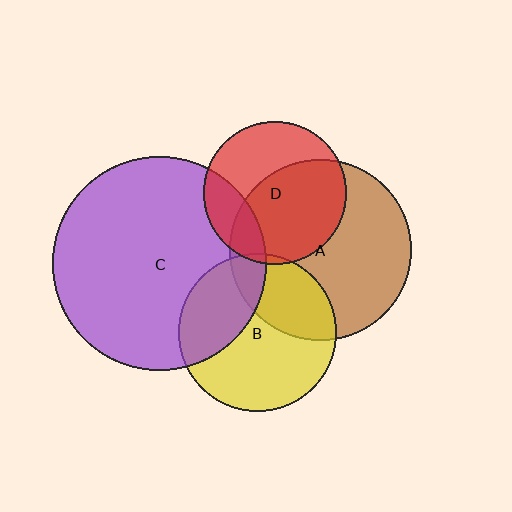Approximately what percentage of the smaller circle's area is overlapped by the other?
Approximately 5%.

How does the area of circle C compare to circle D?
Approximately 2.2 times.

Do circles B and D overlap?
Yes.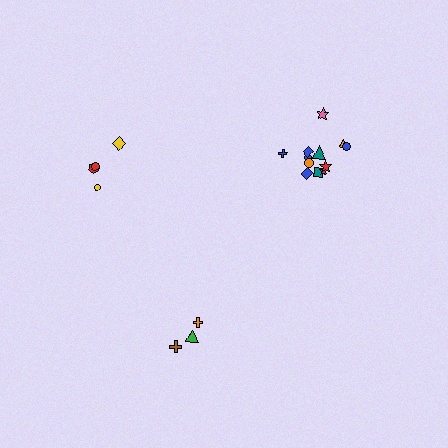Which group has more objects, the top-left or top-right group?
The top-right group.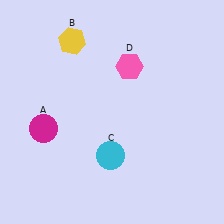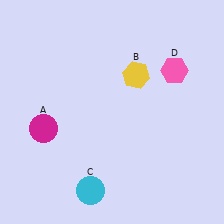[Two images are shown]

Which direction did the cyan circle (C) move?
The cyan circle (C) moved down.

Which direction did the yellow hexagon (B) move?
The yellow hexagon (B) moved right.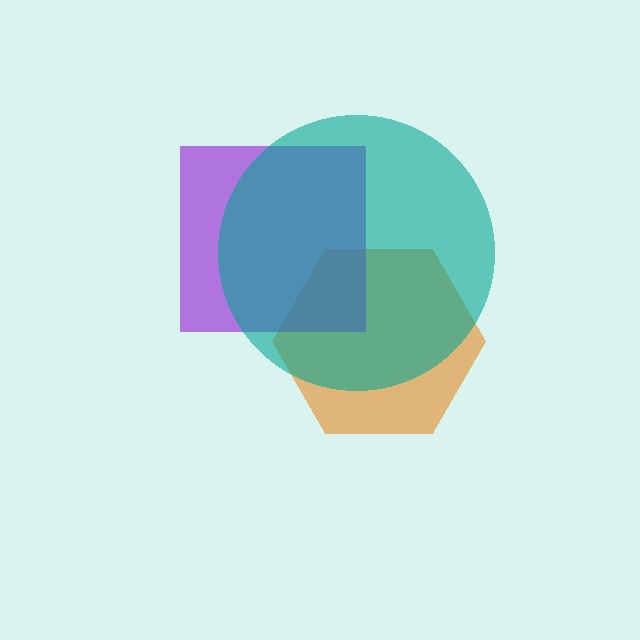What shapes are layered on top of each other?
The layered shapes are: an orange hexagon, a purple square, a teal circle.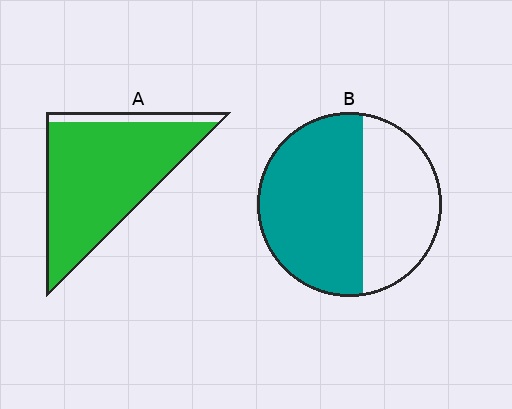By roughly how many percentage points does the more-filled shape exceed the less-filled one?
By roughly 30 percentage points (A over B).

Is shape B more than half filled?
Yes.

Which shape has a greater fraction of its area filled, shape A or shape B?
Shape A.